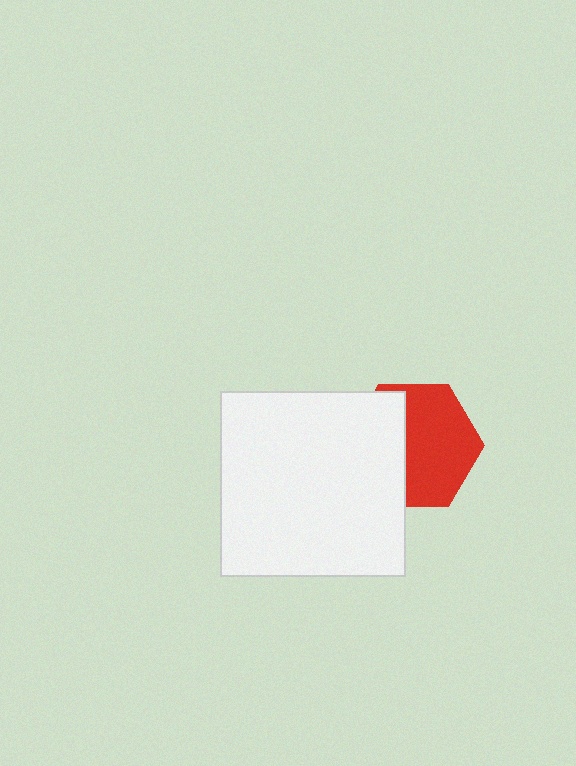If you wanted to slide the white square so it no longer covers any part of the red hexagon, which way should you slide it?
Slide it left — that is the most direct way to separate the two shapes.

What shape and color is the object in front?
The object in front is a white square.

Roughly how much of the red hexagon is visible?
About half of it is visible (roughly 60%).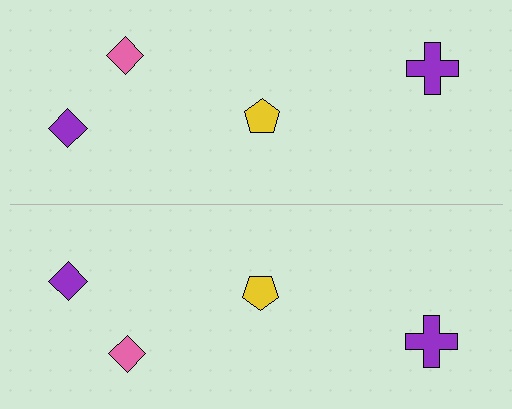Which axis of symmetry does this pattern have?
The pattern has a horizontal axis of symmetry running through the center of the image.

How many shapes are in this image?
There are 8 shapes in this image.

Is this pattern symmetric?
Yes, this pattern has bilateral (reflection) symmetry.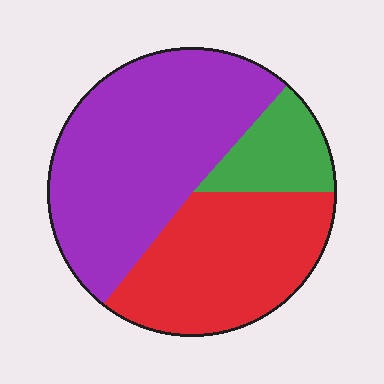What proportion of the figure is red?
Red takes up about three eighths (3/8) of the figure.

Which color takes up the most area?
Purple, at roughly 50%.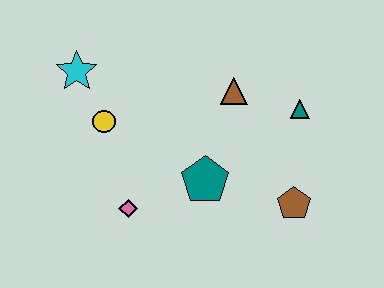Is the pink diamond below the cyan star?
Yes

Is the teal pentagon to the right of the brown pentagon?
No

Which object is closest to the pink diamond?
The teal pentagon is closest to the pink diamond.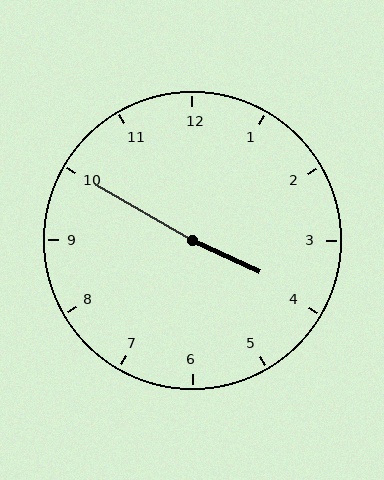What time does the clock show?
3:50.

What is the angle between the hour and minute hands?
Approximately 175 degrees.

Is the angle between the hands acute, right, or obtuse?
It is obtuse.